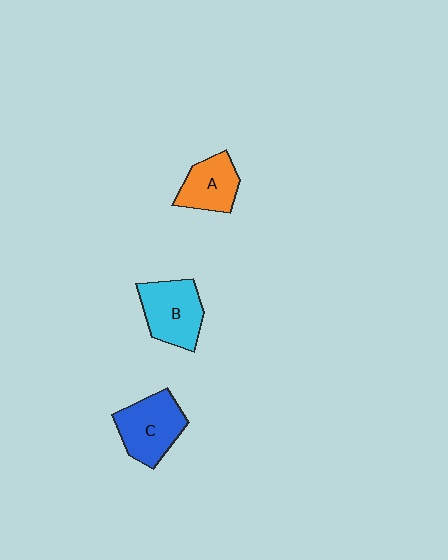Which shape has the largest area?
Shape C (blue).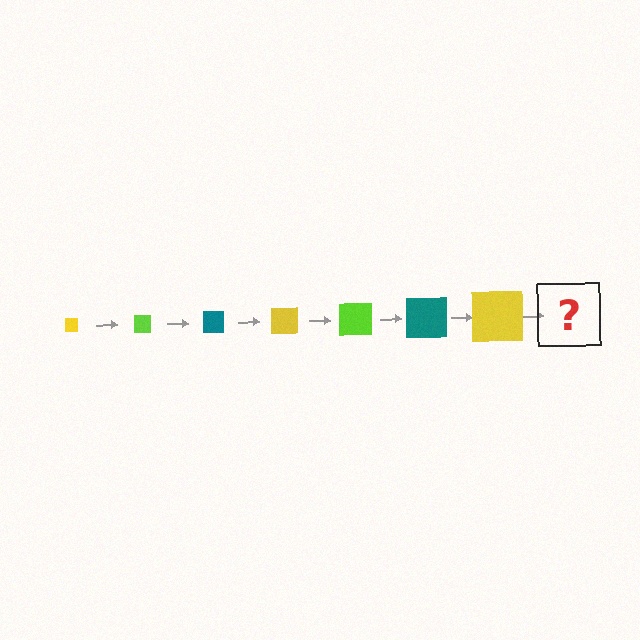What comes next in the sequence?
The next element should be a lime square, larger than the previous one.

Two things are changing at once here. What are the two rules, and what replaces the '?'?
The two rules are that the square grows larger each step and the color cycles through yellow, lime, and teal. The '?' should be a lime square, larger than the previous one.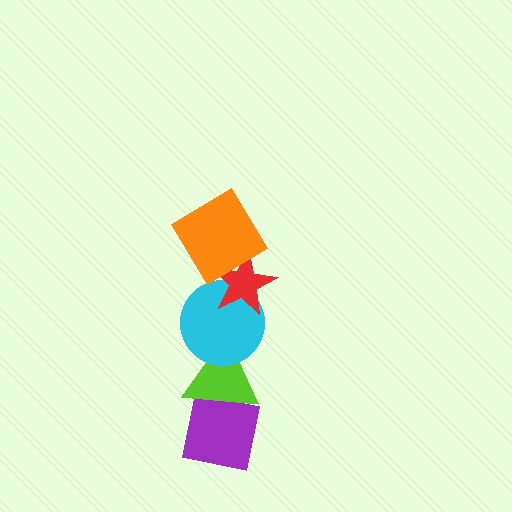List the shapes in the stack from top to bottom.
From top to bottom: the orange diamond, the red star, the cyan circle, the lime triangle, the purple square.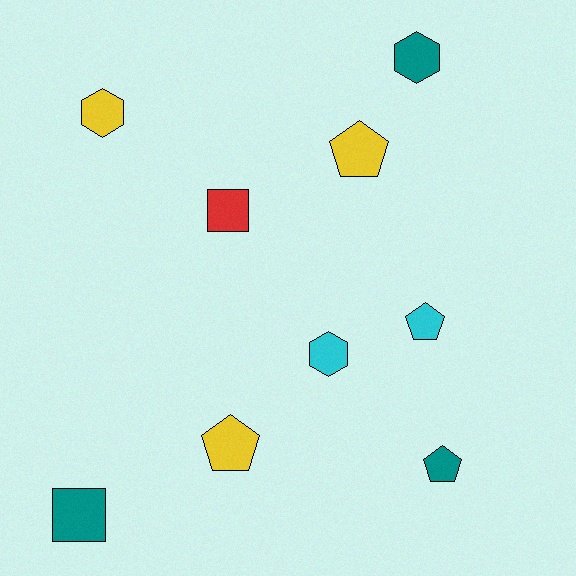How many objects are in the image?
There are 9 objects.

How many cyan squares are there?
There are no cyan squares.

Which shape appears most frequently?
Pentagon, with 4 objects.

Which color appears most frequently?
Teal, with 3 objects.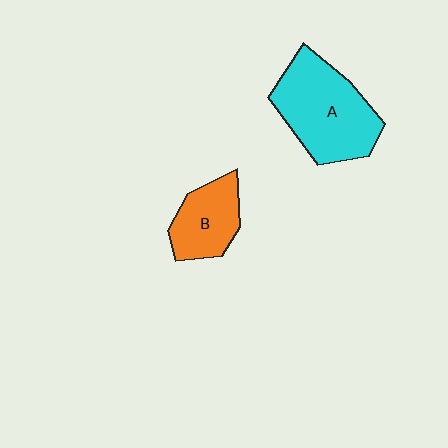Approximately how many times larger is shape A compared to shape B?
Approximately 1.8 times.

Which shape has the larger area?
Shape A (cyan).